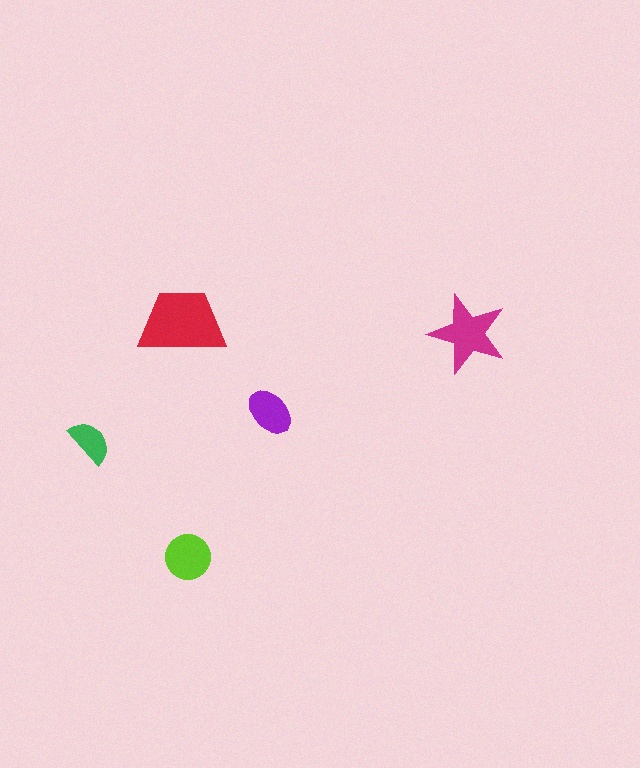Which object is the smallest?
The green semicircle.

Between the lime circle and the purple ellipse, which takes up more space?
The lime circle.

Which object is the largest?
The red trapezoid.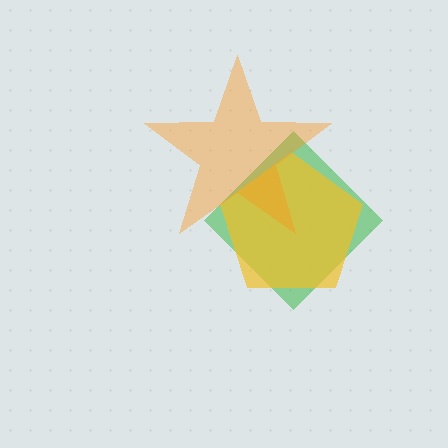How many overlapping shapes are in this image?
There are 3 overlapping shapes in the image.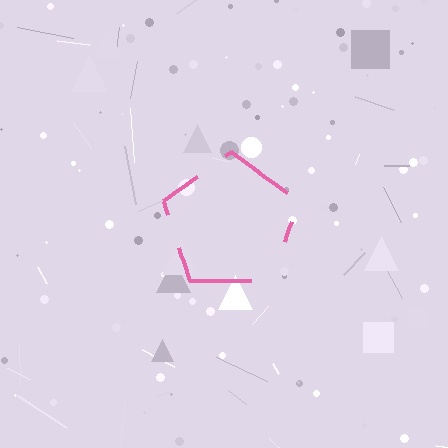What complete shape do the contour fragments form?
The contour fragments form a pentagon.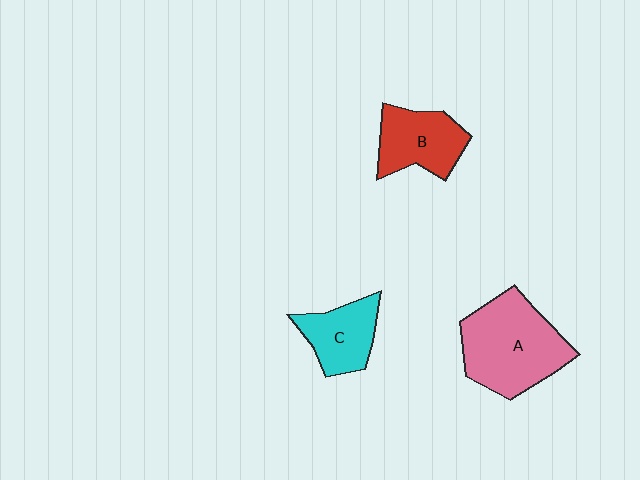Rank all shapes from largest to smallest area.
From largest to smallest: A (pink), B (red), C (cyan).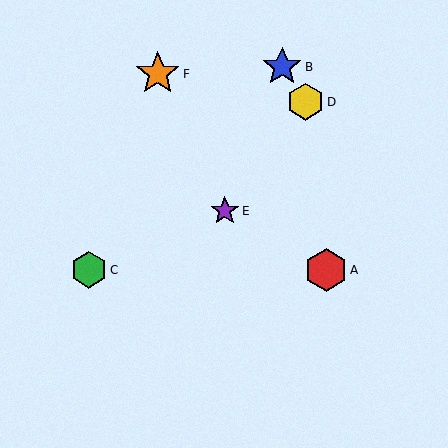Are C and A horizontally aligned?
Yes, both are at y≈270.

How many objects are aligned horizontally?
2 objects (A, C) are aligned horizontally.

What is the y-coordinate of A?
Object A is at y≈270.